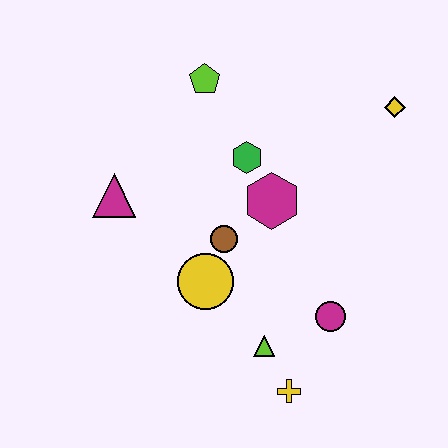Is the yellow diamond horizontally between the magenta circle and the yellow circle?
No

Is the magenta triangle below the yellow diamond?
Yes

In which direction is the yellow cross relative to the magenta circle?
The yellow cross is below the magenta circle.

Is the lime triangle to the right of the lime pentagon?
Yes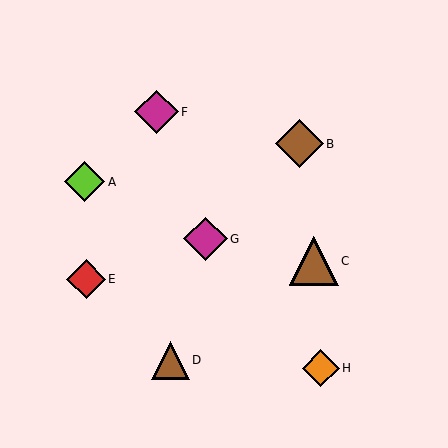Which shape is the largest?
The brown triangle (labeled C) is the largest.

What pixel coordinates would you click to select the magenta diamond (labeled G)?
Click at (206, 239) to select the magenta diamond G.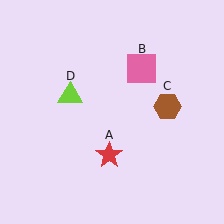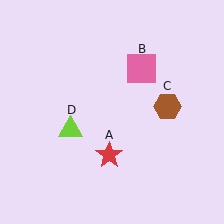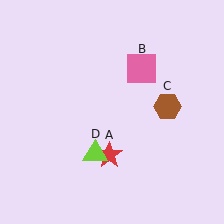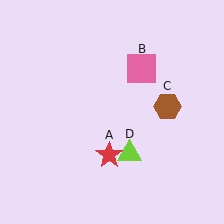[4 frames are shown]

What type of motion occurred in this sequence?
The lime triangle (object D) rotated counterclockwise around the center of the scene.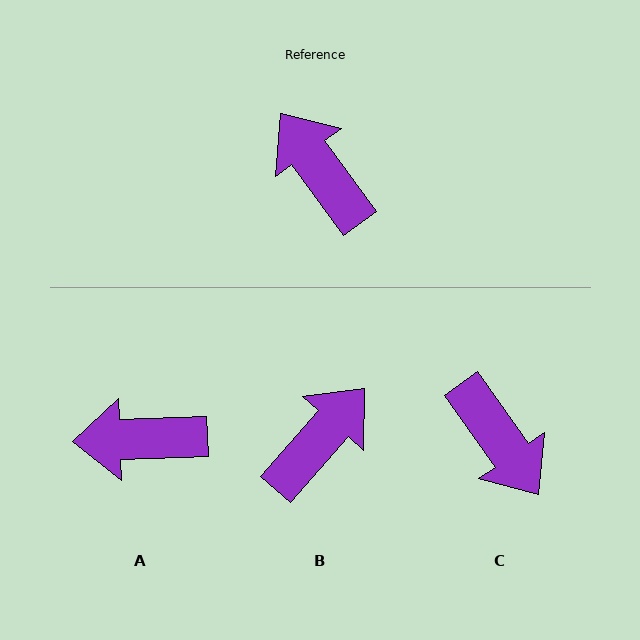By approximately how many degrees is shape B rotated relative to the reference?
Approximately 77 degrees clockwise.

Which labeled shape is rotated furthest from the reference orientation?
C, about 179 degrees away.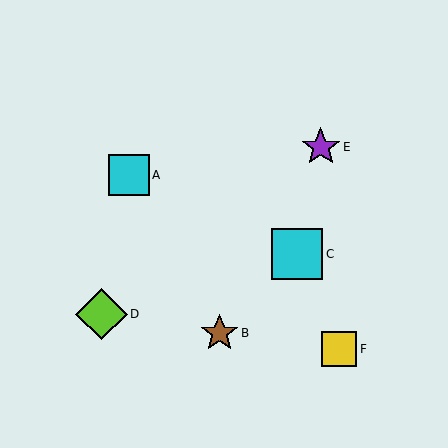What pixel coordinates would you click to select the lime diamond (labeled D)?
Click at (101, 314) to select the lime diamond D.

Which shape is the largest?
The lime diamond (labeled D) is the largest.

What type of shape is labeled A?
Shape A is a cyan square.